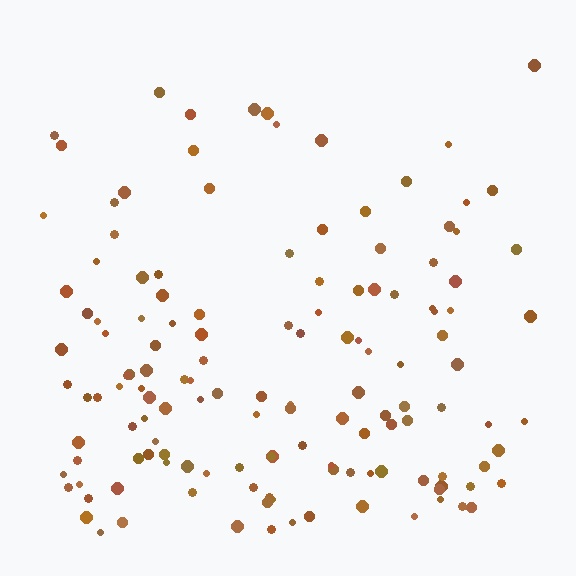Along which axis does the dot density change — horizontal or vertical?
Vertical.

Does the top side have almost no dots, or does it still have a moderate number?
Still a moderate number, just noticeably fewer than the bottom.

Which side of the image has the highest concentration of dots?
The bottom.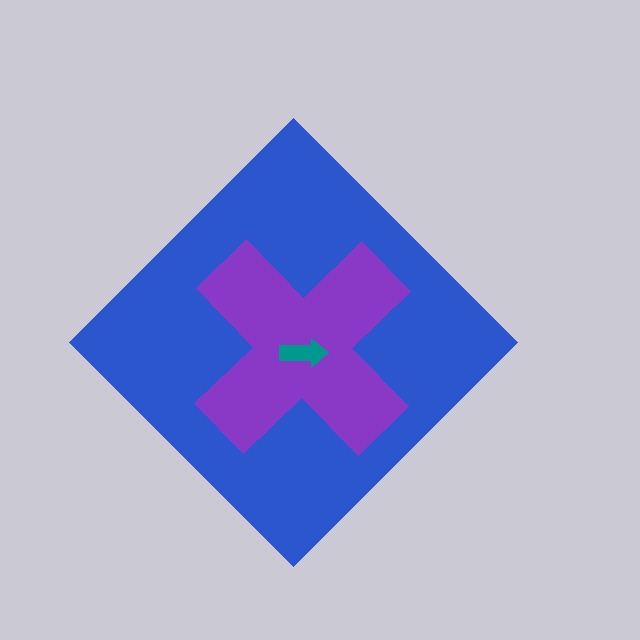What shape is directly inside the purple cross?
The teal arrow.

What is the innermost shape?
The teal arrow.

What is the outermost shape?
The blue diamond.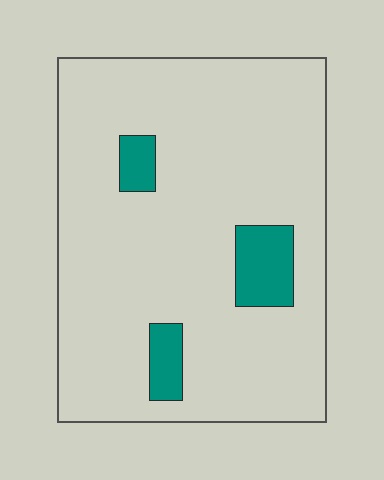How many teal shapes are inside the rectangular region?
3.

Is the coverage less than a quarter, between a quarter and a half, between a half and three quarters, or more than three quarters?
Less than a quarter.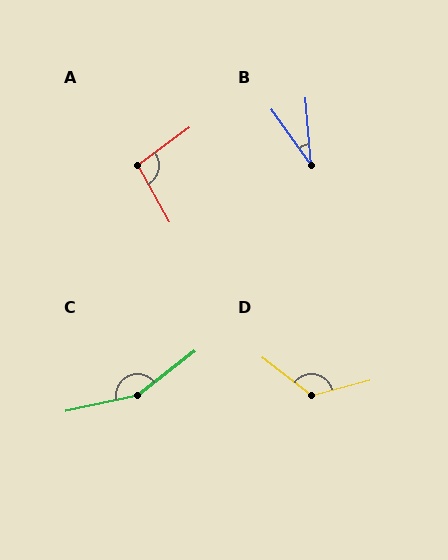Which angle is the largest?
C, at approximately 155 degrees.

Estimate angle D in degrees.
Approximately 128 degrees.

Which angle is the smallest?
B, at approximately 31 degrees.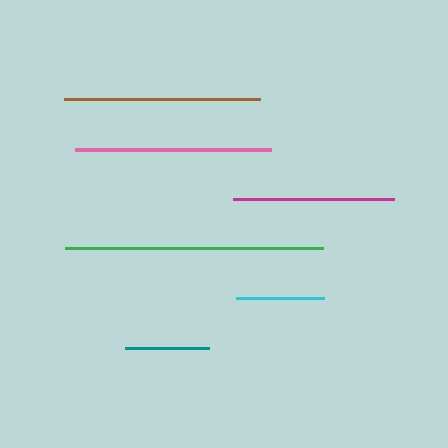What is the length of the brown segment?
The brown segment is approximately 195 pixels long.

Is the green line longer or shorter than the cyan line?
The green line is longer than the cyan line.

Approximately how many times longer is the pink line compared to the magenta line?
The pink line is approximately 1.2 times the length of the magenta line.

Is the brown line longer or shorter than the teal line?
The brown line is longer than the teal line.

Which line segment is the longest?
The green line is the longest at approximately 258 pixels.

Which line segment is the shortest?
The teal line is the shortest at approximately 84 pixels.